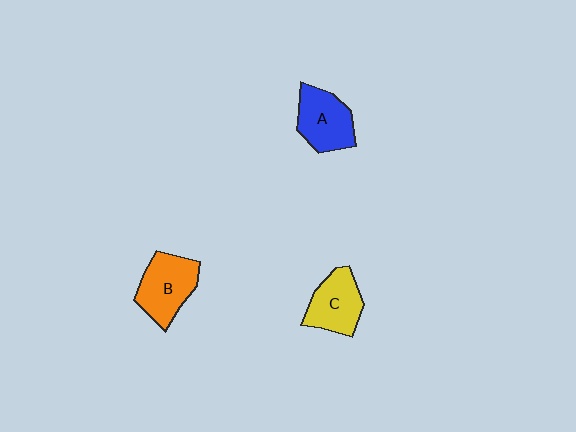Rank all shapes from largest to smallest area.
From largest to smallest: B (orange), A (blue), C (yellow).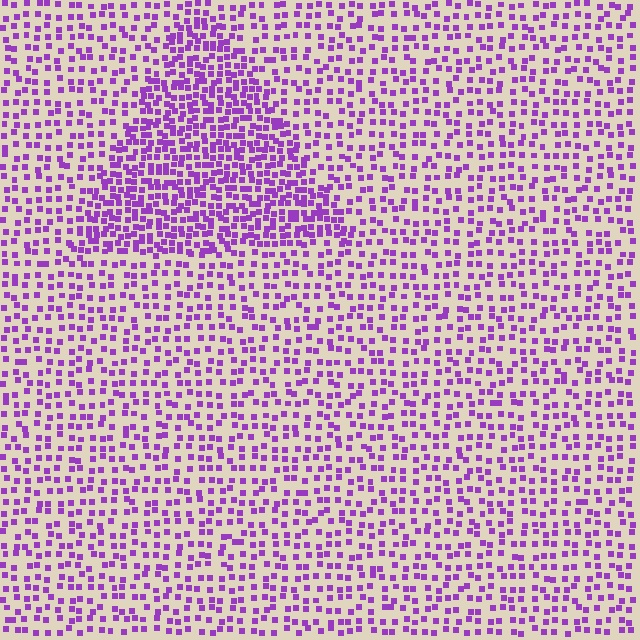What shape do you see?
I see a triangle.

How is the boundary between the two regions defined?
The boundary is defined by a change in element density (approximately 2.0x ratio). All elements are the same color, size, and shape.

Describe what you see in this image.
The image contains small purple elements arranged at two different densities. A triangle-shaped region is visible where the elements are more densely packed than the surrounding area.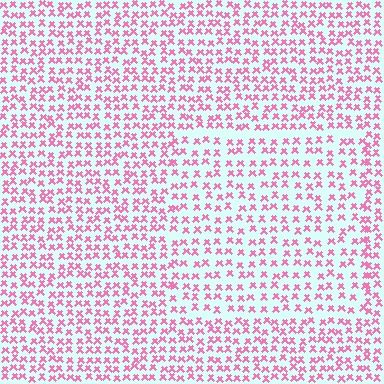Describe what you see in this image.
The image contains small pink elements arranged at two different densities. A rectangle-shaped region is visible where the elements are less densely packed than the surrounding area.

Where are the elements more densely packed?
The elements are more densely packed outside the rectangle boundary.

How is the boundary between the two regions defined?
The boundary is defined by a change in element density (approximately 1.4x ratio). All elements are the same color, size, and shape.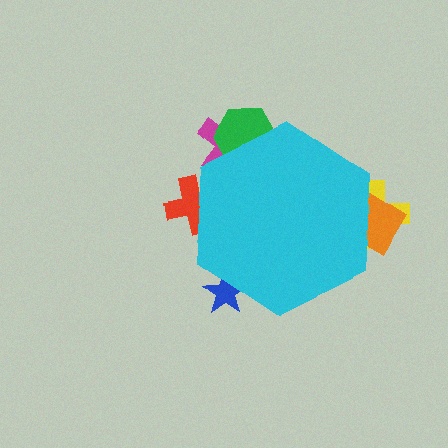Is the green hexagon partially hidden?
Yes, the green hexagon is partially hidden behind the cyan hexagon.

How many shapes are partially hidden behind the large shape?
6 shapes are partially hidden.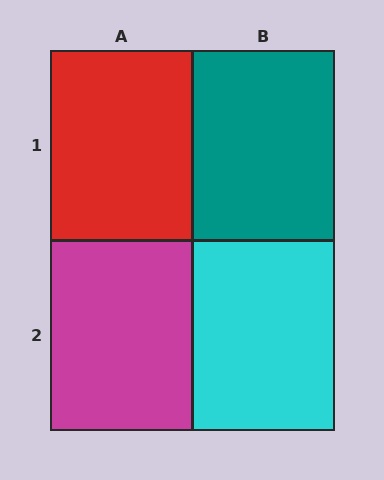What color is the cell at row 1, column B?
Teal.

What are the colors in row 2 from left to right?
Magenta, cyan.